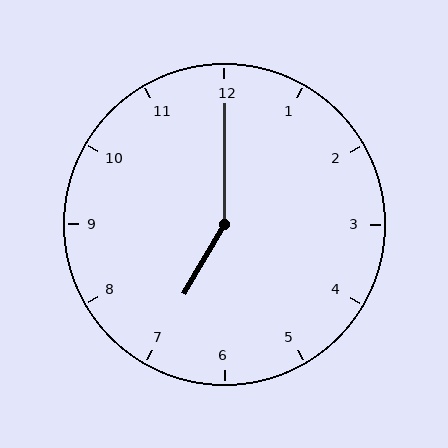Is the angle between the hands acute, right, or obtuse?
It is obtuse.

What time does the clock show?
7:00.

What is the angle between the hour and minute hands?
Approximately 150 degrees.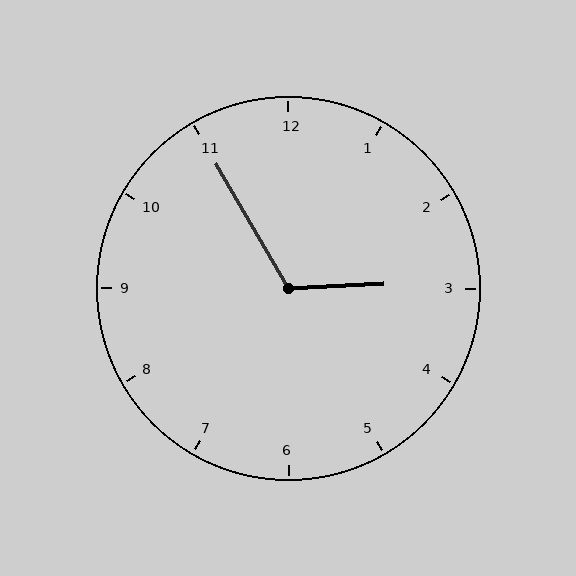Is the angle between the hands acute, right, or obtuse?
It is obtuse.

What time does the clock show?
2:55.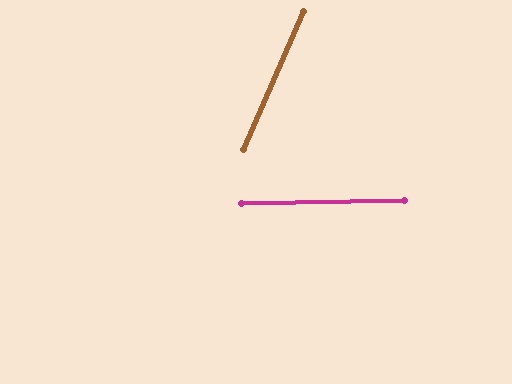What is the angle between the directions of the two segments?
Approximately 65 degrees.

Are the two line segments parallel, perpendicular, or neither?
Neither parallel nor perpendicular — they differ by about 65°.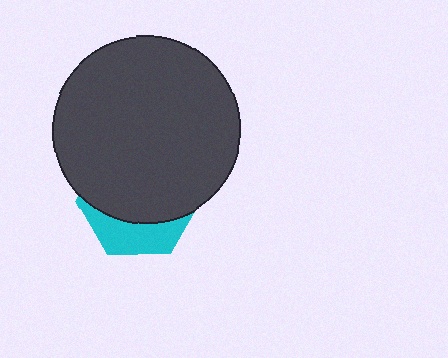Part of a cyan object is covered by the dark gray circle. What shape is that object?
It is a hexagon.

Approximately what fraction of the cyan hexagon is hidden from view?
Roughly 70% of the cyan hexagon is hidden behind the dark gray circle.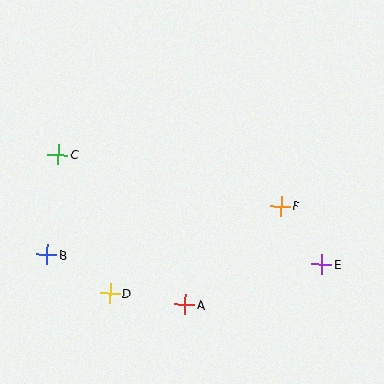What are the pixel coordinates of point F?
Point F is at (281, 206).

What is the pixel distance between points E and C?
The distance between E and C is 286 pixels.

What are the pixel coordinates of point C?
Point C is at (58, 154).